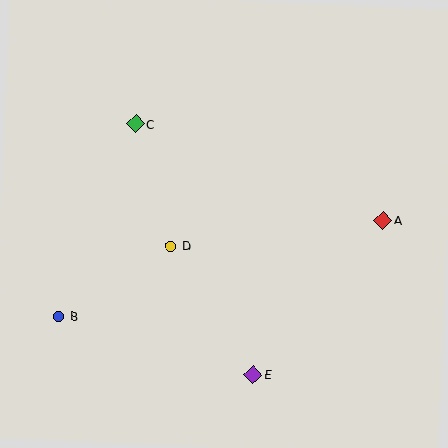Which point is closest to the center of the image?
Point D at (171, 246) is closest to the center.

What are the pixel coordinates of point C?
Point C is at (136, 124).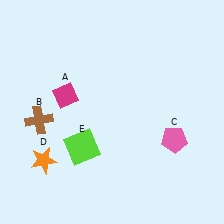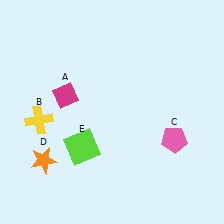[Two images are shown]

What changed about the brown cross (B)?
In Image 1, B is brown. In Image 2, it changed to yellow.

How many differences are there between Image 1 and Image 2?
There is 1 difference between the two images.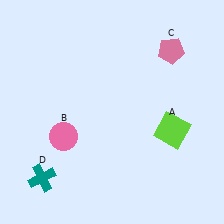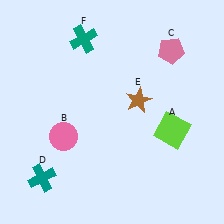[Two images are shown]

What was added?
A brown star (E), a teal cross (F) were added in Image 2.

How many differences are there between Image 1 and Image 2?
There are 2 differences between the two images.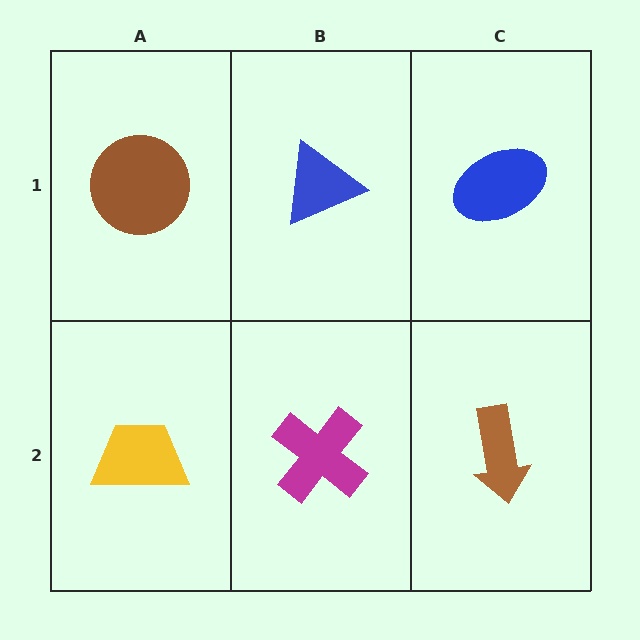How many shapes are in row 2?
3 shapes.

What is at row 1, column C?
A blue ellipse.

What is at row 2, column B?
A magenta cross.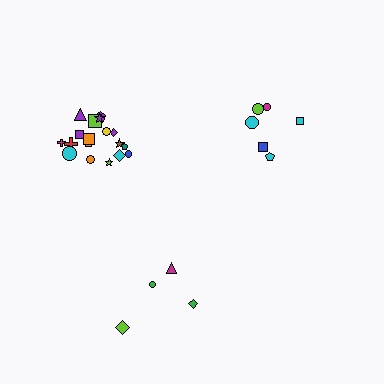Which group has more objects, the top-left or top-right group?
The top-left group.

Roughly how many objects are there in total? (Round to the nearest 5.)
Roughly 30 objects in total.